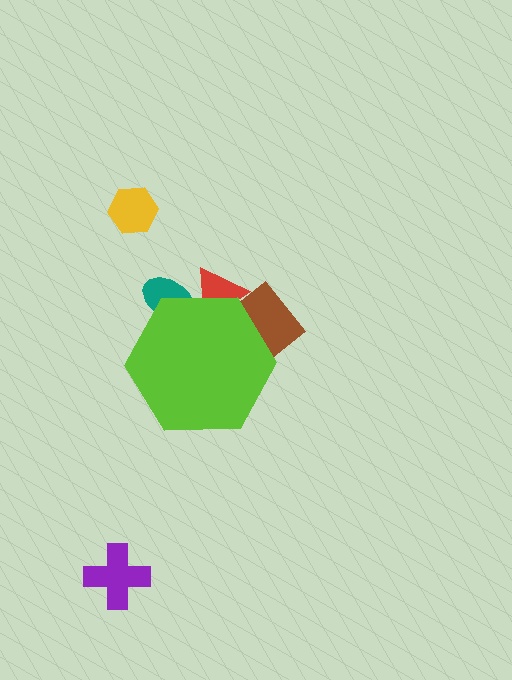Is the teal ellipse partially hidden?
Yes, the teal ellipse is partially hidden behind the lime hexagon.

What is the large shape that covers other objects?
A lime hexagon.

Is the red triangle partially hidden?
Yes, the red triangle is partially hidden behind the lime hexagon.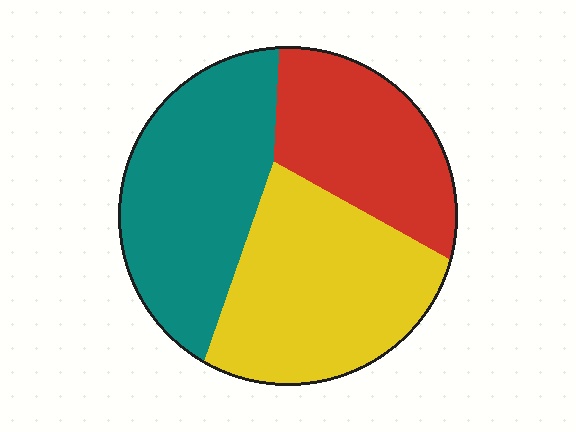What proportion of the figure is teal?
Teal takes up between a third and a half of the figure.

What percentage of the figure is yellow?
Yellow covers 37% of the figure.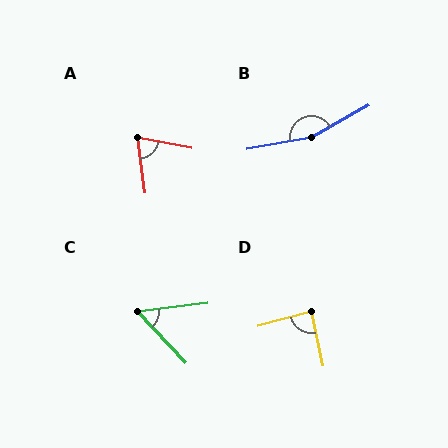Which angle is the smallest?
C, at approximately 54 degrees.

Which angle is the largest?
B, at approximately 161 degrees.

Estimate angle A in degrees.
Approximately 71 degrees.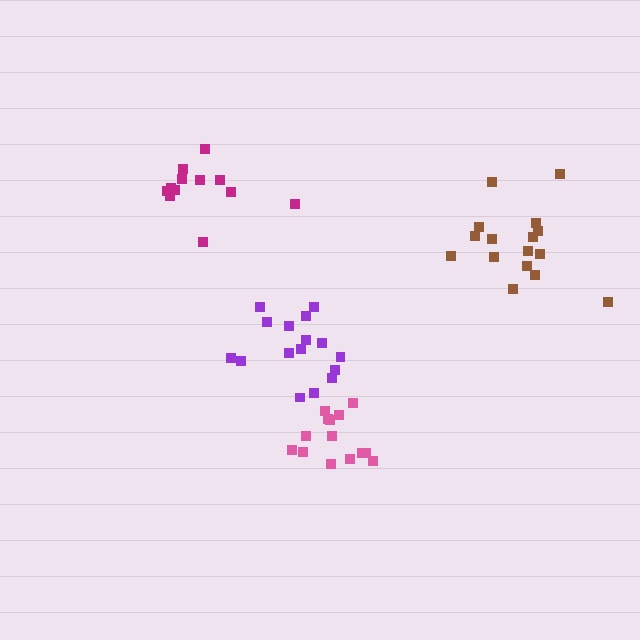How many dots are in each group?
Group 1: 16 dots, Group 2: 14 dots, Group 3: 16 dots, Group 4: 12 dots (58 total).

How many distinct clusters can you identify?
There are 4 distinct clusters.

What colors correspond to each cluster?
The clusters are colored: brown, pink, purple, magenta.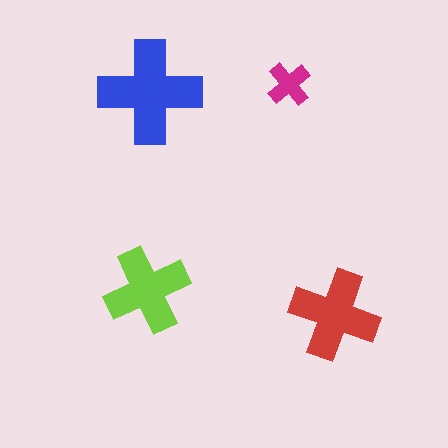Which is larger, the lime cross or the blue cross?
The blue one.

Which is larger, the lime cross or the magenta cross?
The lime one.